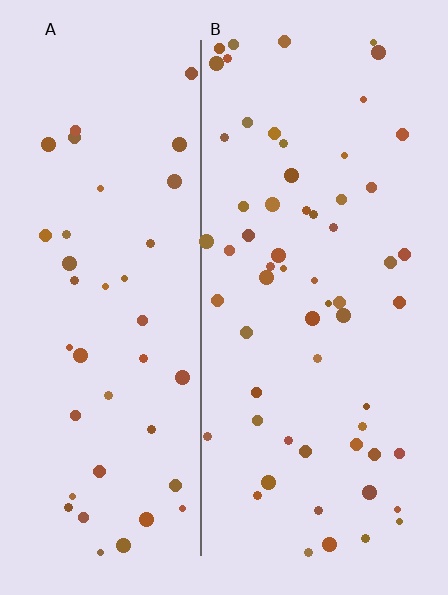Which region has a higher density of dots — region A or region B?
B (the right).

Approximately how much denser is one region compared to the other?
Approximately 1.5× — region B over region A.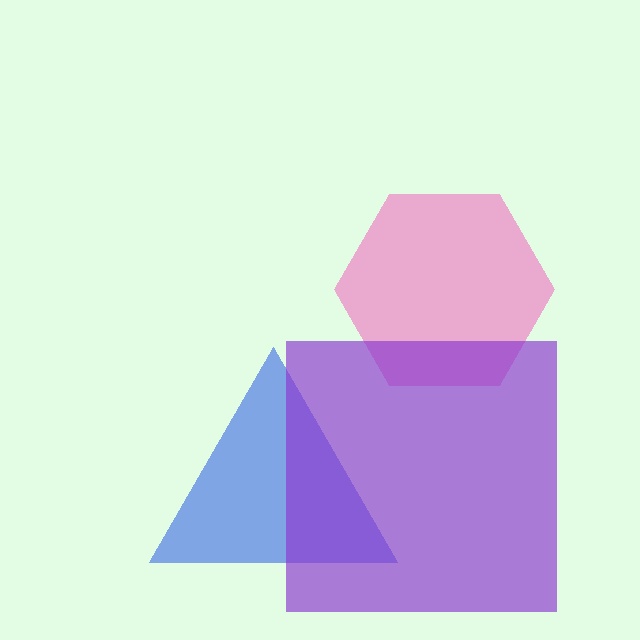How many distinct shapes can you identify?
There are 3 distinct shapes: a blue triangle, a pink hexagon, a purple square.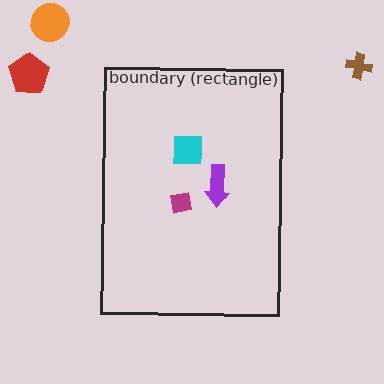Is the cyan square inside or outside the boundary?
Inside.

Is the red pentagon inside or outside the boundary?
Outside.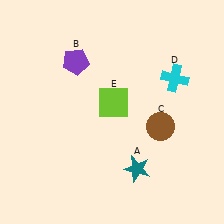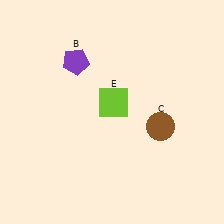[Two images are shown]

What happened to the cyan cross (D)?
The cyan cross (D) was removed in Image 2. It was in the top-right area of Image 1.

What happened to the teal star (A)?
The teal star (A) was removed in Image 2. It was in the bottom-right area of Image 1.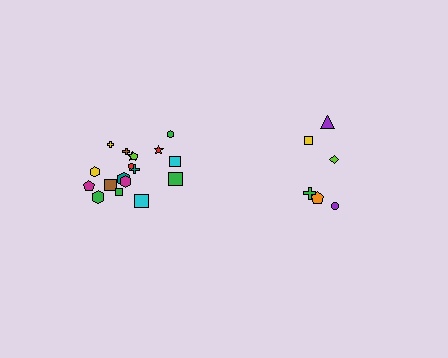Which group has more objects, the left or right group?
The left group.